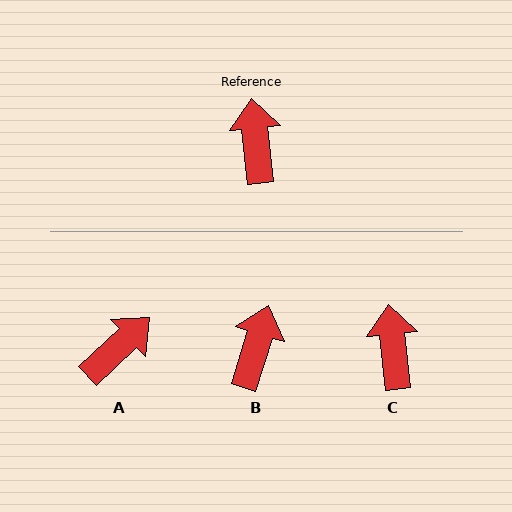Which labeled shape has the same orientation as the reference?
C.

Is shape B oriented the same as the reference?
No, it is off by about 23 degrees.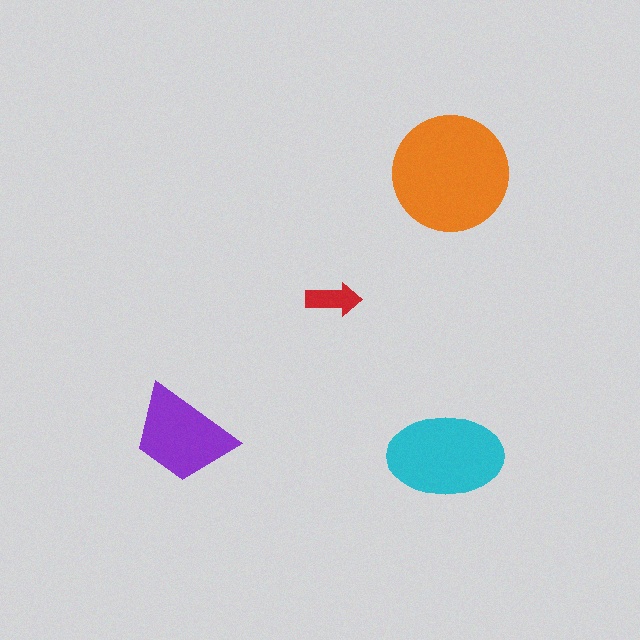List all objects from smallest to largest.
The red arrow, the purple trapezoid, the cyan ellipse, the orange circle.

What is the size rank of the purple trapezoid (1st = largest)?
3rd.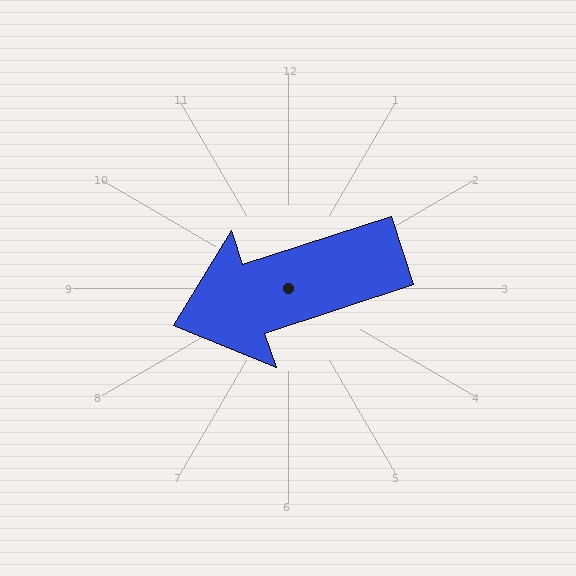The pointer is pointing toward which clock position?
Roughly 8 o'clock.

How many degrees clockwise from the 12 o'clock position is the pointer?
Approximately 252 degrees.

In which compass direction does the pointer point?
West.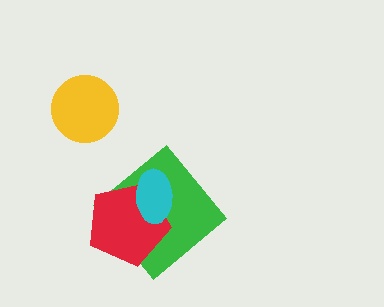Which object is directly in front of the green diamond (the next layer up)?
The red pentagon is directly in front of the green diamond.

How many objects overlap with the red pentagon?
2 objects overlap with the red pentagon.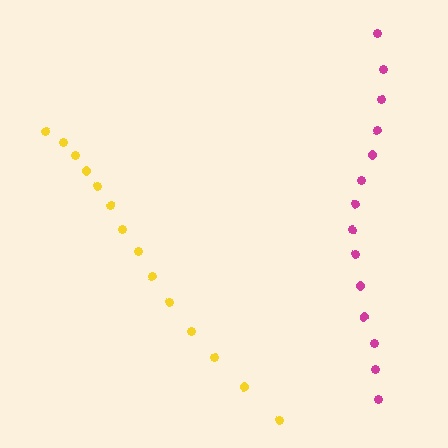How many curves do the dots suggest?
There are 2 distinct paths.